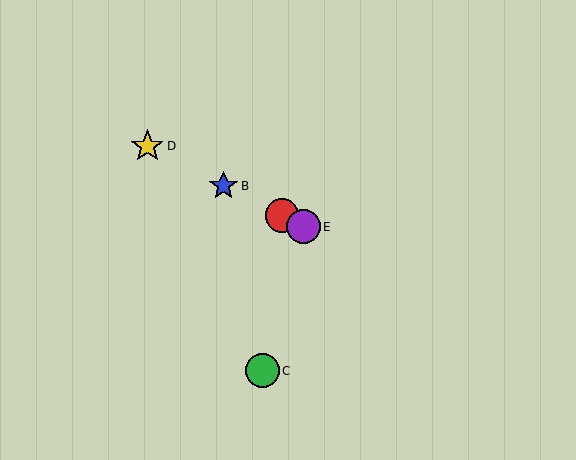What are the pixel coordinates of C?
Object C is at (262, 371).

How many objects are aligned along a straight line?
4 objects (A, B, D, E) are aligned along a straight line.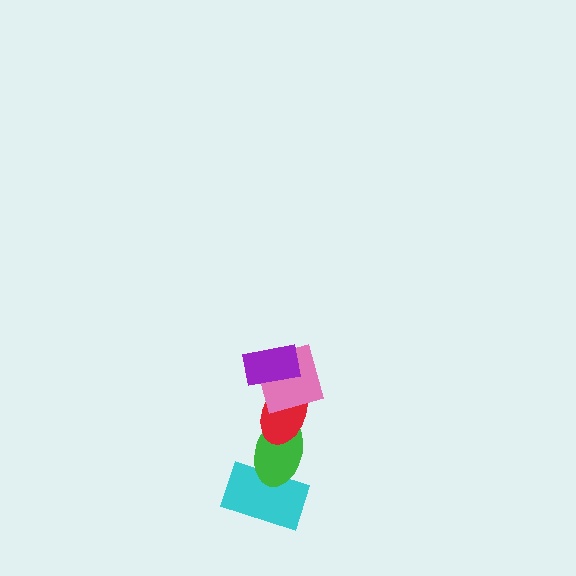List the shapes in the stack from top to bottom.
From top to bottom: the purple rectangle, the pink square, the red ellipse, the green ellipse, the cyan rectangle.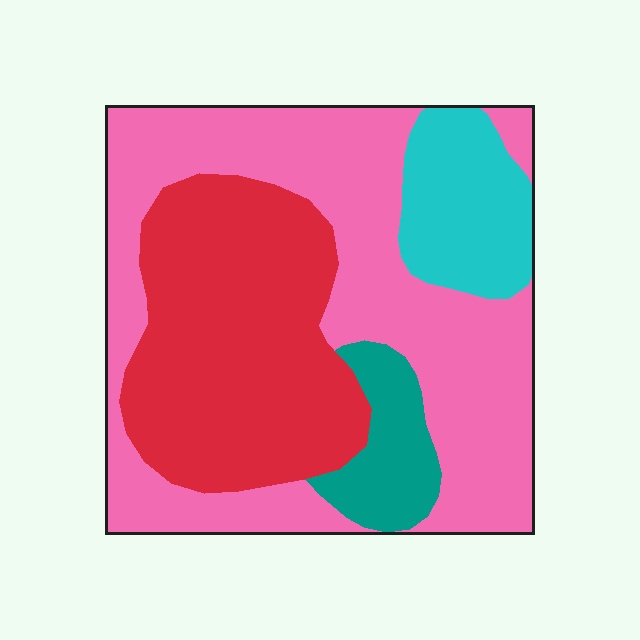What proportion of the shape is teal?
Teal covers 8% of the shape.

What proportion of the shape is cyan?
Cyan covers around 10% of the shape.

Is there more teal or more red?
Red.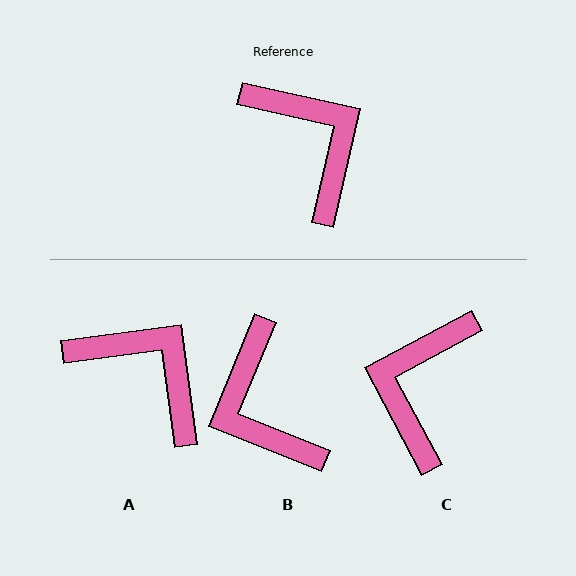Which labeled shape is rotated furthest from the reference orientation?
B, about 170 degrees away.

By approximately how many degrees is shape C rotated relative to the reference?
Approximately 131 degrees counter-clockwise.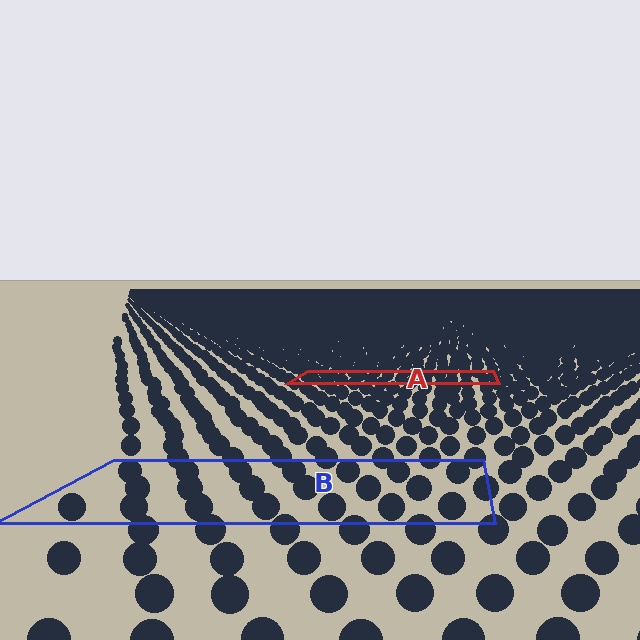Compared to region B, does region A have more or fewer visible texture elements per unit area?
Region A has more texture elements per unit area — they are packed more densely because it is farther away.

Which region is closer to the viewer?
Region B is closer. The texture elements there are larger and more spread out.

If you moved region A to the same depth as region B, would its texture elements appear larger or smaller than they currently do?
They would appear larger. At a closer depth, the same texture elements are projected at a bigger on-screen size.